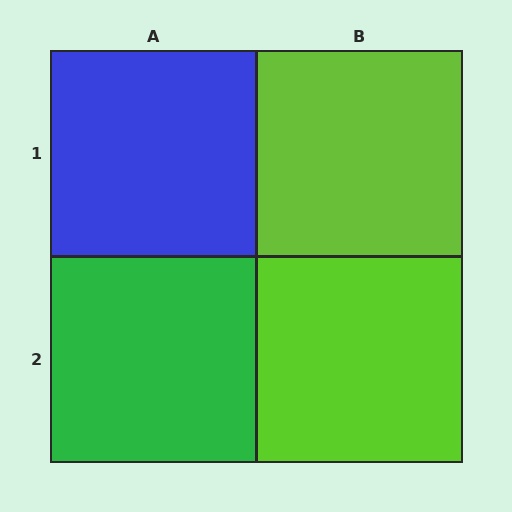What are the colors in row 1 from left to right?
Blue, lime.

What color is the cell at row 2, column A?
Green.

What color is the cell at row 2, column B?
Lime.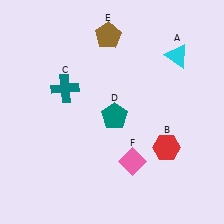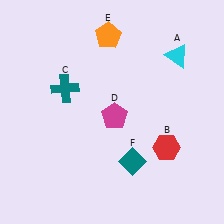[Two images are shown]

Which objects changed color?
D changed from teal to magenta. E changed from brown to orange. F changed from pink to teal.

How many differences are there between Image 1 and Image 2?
There are 3 differences between the two images.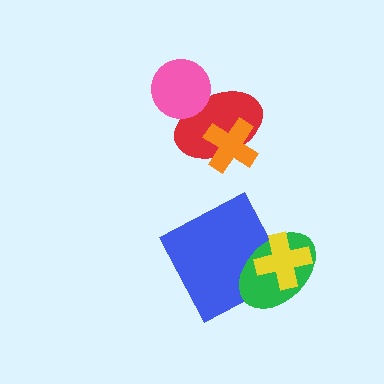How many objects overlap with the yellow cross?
2 objects overlap with the yellow cross.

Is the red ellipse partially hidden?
Yes, it is partially covered by another shape.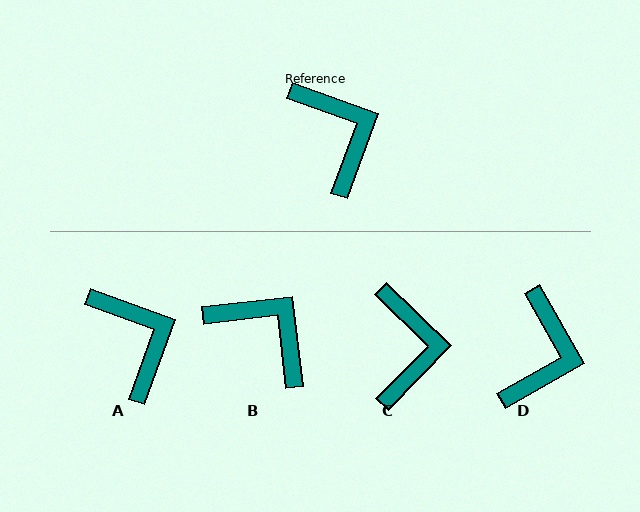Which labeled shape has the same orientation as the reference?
A.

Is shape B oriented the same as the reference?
No, it is off by about 27 degrees.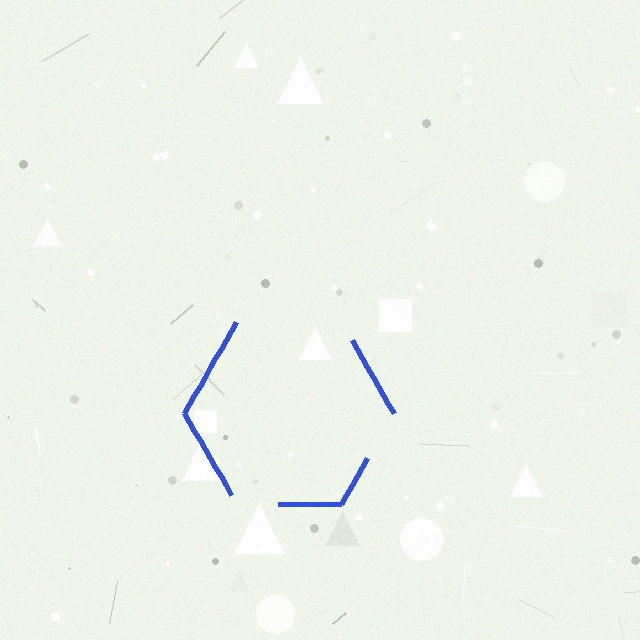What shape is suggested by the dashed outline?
The dashed outline suggests a hexagon.